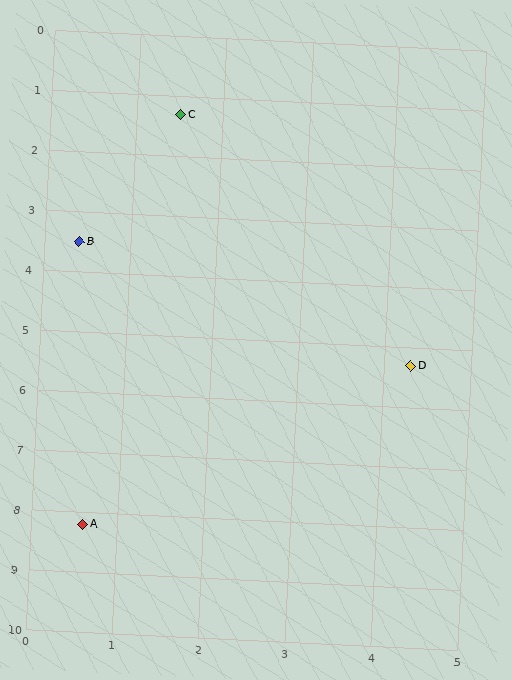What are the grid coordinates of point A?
Point A is at approximately (0.6, 8.2).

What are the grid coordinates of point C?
Point C is at approximately (1.5, 1.3).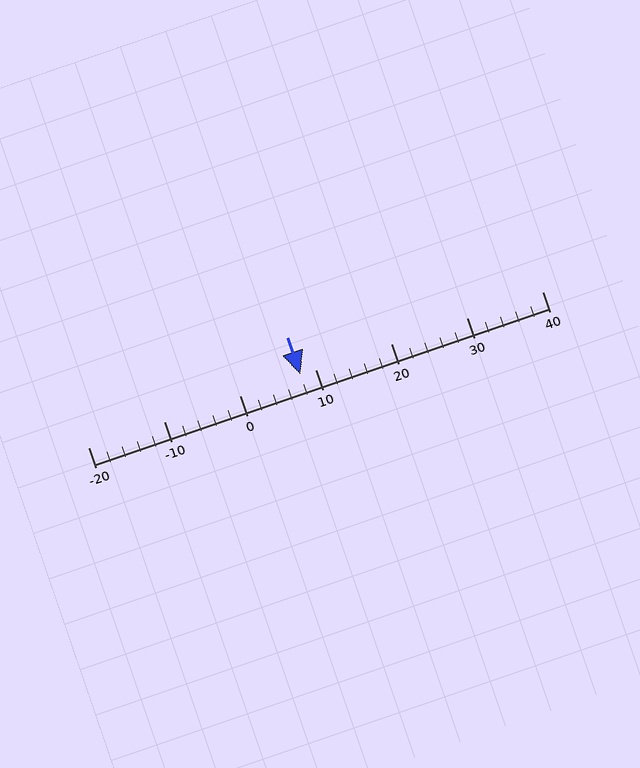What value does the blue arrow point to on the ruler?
The blue arrow points to approximately 8.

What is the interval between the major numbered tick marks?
The major tick marks are spaced 10 units apart.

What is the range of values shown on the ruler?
The ruler shows values from -20 to 40.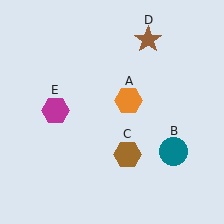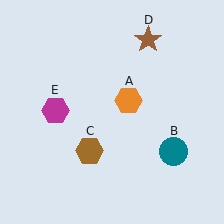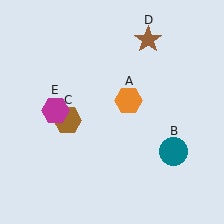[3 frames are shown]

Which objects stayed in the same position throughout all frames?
Orange hexagon (object A) and teal circle (object B) and brown star (object D) and magenta hexagon (object E) remained stationary.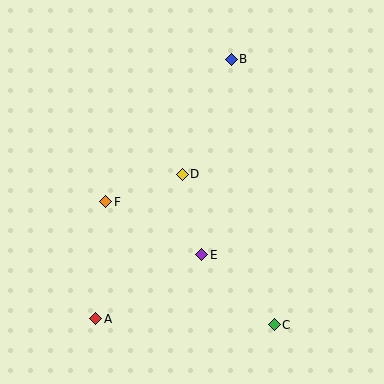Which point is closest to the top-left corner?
Point F is closest to the top-left corner.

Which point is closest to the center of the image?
Point D at (182, 174) is closest to the center.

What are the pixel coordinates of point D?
Point D is at (182, 174).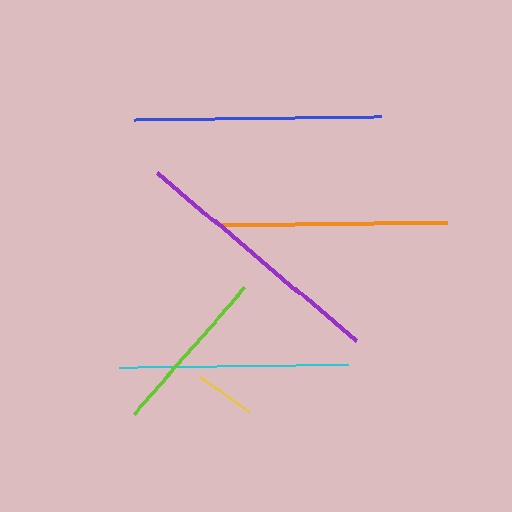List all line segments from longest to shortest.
From longest to shortest: purple, blue, cyan, orange, lime, yellow.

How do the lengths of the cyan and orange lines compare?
The cyan and orange lines are approximately the same length.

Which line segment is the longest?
The purple line is the longest at approximately 260 pixels.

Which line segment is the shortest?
The yellow line is the shortest at approximately 61 pixels.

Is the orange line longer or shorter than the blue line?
The blue line is longer than the orange line.